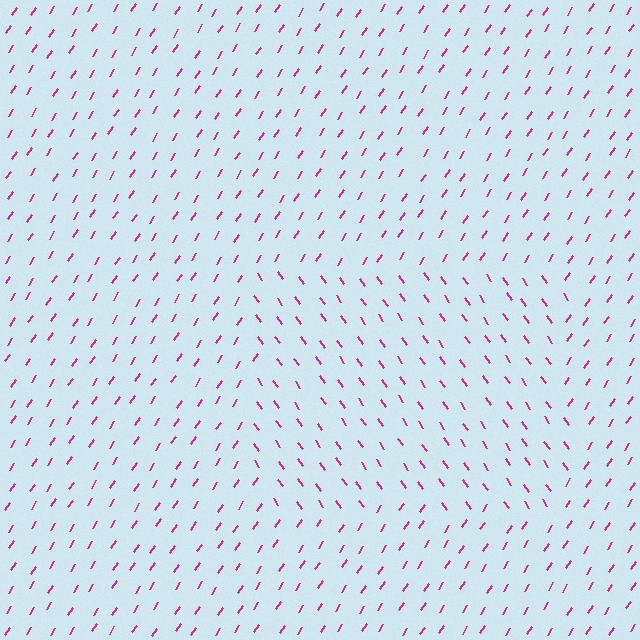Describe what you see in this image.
The image is filled with small magenta line segments. A rectangle region in the image has lines oriented differently from the surrounding lines, creating a visible texture boundary.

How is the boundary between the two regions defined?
The boundary is defined purely by a change in line orientation (approximately 68 degrees difference). All lines are the same color and thickness.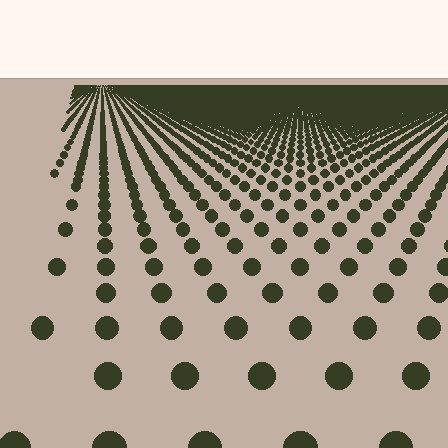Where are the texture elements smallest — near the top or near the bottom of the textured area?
Near the top.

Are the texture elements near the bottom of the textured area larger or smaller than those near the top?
Larger. Near the bottom, elements are closer to the viewer and appear at a bigger on-screen size.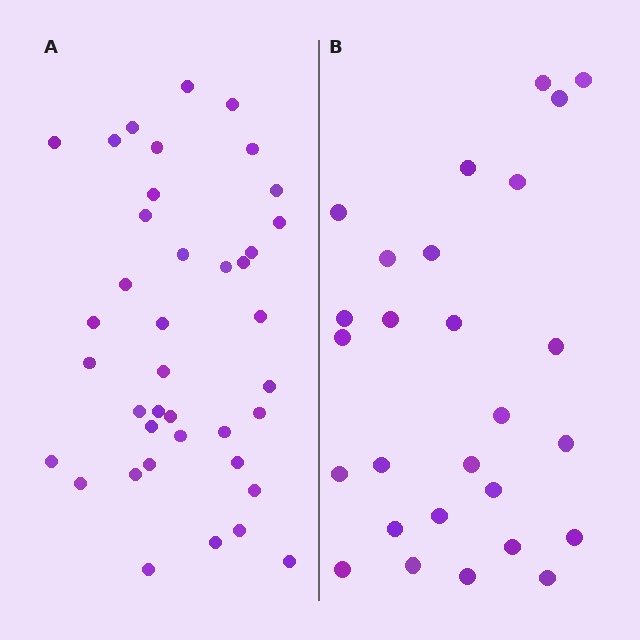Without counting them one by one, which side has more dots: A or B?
Region A (the left region) has more dots.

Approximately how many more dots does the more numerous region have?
Region A has roughly 12 or so more dots than region B.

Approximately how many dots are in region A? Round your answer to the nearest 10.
About 40 dots. (The exact count is 39, which rounds to 40.)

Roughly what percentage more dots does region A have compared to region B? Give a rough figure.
About 45% more.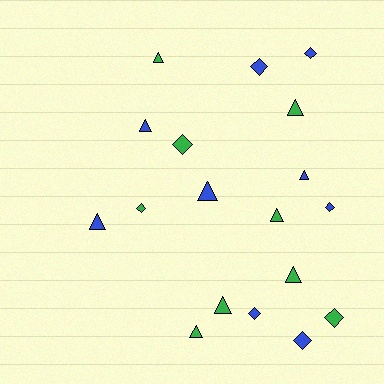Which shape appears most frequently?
Triangle, with 10 objects.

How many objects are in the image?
There are 18 objects.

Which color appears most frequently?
Blue, with 9 objects.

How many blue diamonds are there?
There are 5 blue diamonds.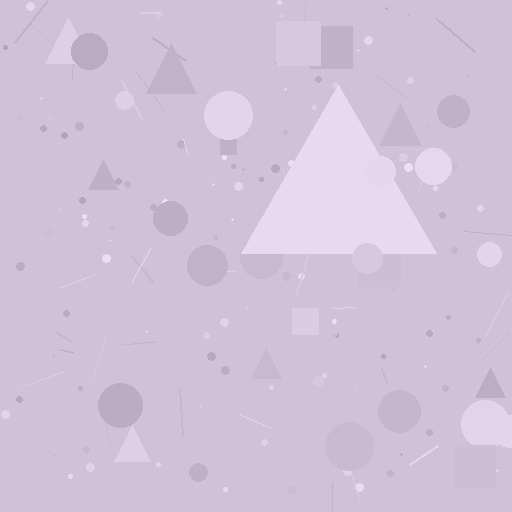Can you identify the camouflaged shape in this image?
The camouflaged shape is a triangle.